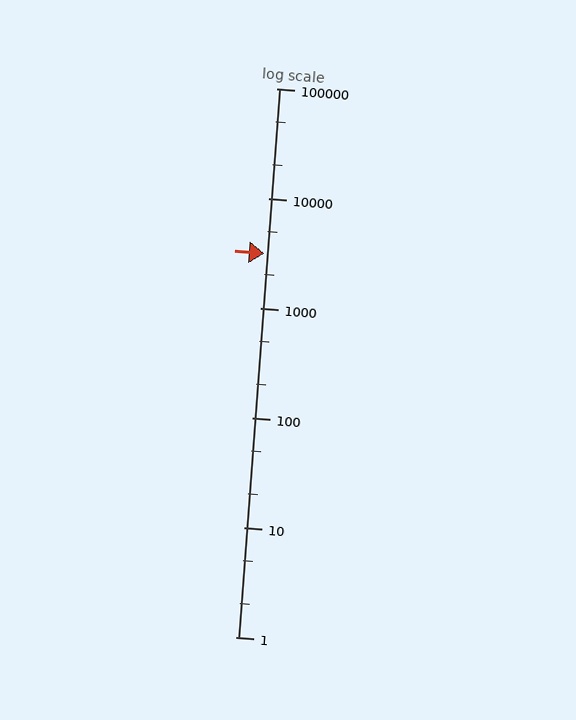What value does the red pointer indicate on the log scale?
The pointer indicates approximately 3100.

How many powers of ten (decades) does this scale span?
The scale spans 5 decades, from 1 to 100000.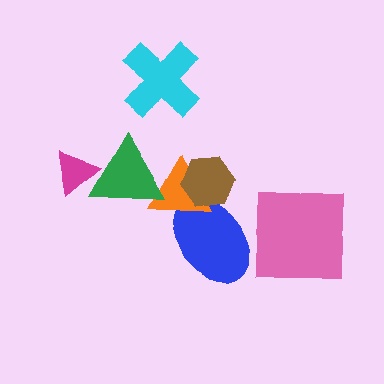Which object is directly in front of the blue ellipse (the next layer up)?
The orange triangle is directly in front of the blue ellipse.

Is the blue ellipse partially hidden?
Yes, it is partially covered by another shape.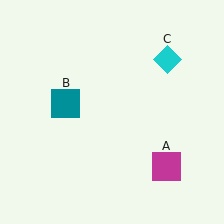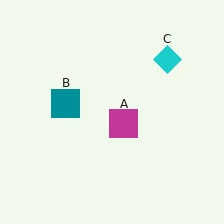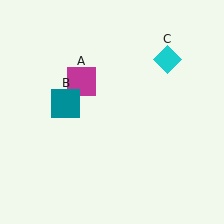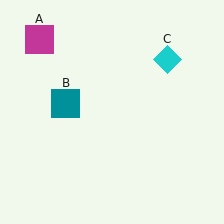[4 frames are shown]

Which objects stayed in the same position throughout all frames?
Teal square (object B) and cyan diamond (object C) remained stationary.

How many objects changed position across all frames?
1 object changed position: magenta square (object A).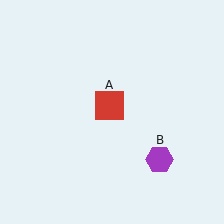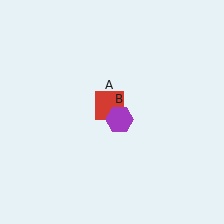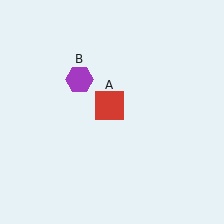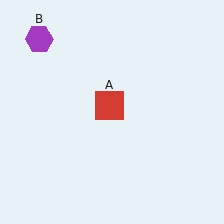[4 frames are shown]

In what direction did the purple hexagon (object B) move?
The purple hexagon (object B) moved up and to the left.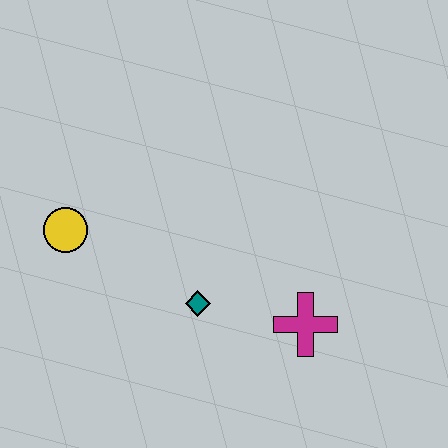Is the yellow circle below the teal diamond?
No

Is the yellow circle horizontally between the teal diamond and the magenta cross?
No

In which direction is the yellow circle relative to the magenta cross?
The yellow circle is to the left of the magenta cross.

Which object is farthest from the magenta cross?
The yellow circle is farthest from the magenta cross.